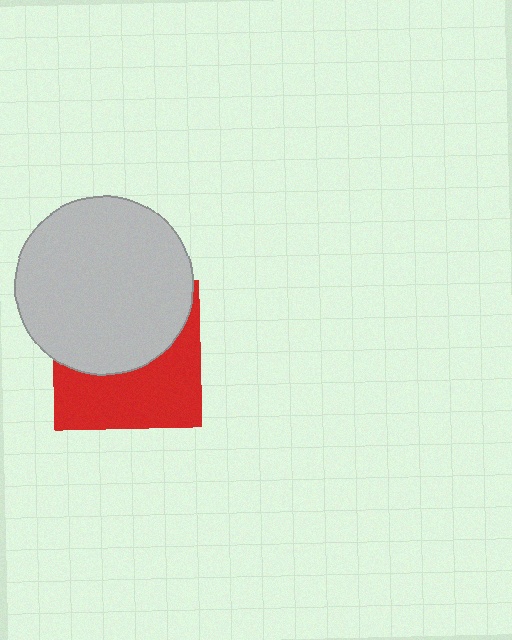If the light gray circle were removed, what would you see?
You would see the complete red square.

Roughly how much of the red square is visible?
About half of it is visible (roughly 48%).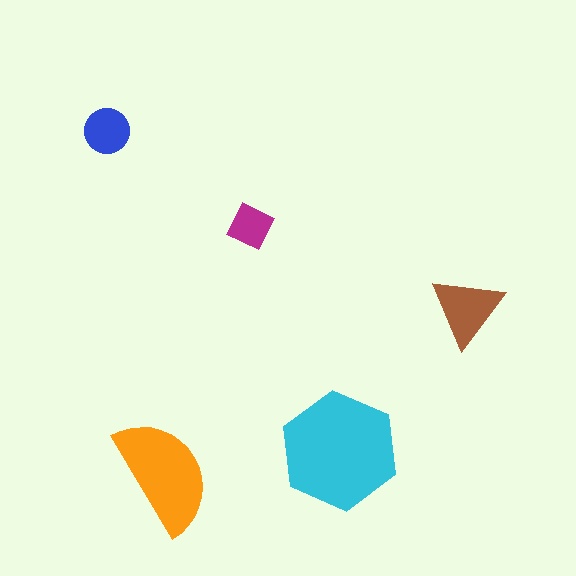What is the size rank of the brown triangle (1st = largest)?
3rd.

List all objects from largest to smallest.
The cyan hexagon, the orange semicircle, the brown triangle, the blue circle, the magenta diamond.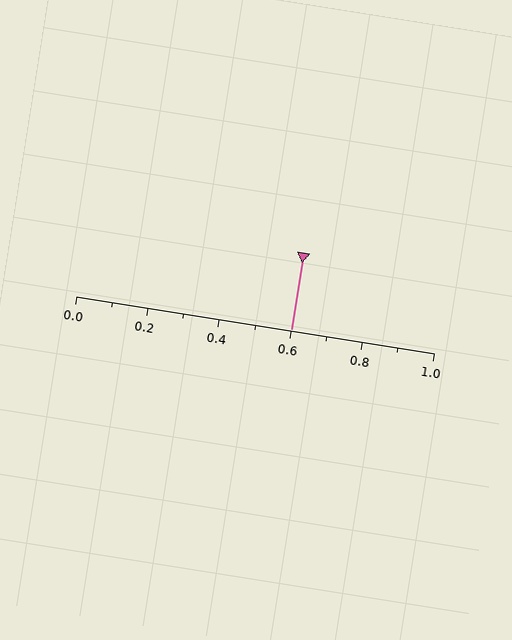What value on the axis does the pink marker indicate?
The marker indicates approximately 0.6.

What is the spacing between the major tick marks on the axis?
The major ticks are spaced 0.2 apart.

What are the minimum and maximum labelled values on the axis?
The axis runs from 0.0 to 1.0.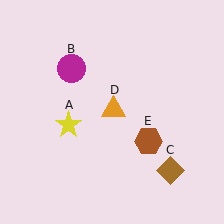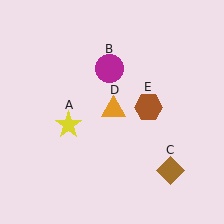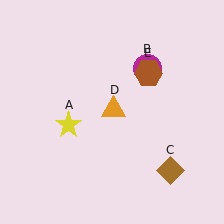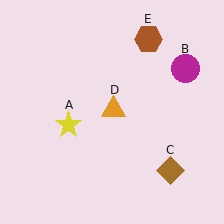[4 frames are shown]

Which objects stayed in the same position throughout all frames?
Yellow star (object A) and brown diamond (object C) and orange triangle (object D) remained stationary.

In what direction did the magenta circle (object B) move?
The magenta circle (object B) moved right.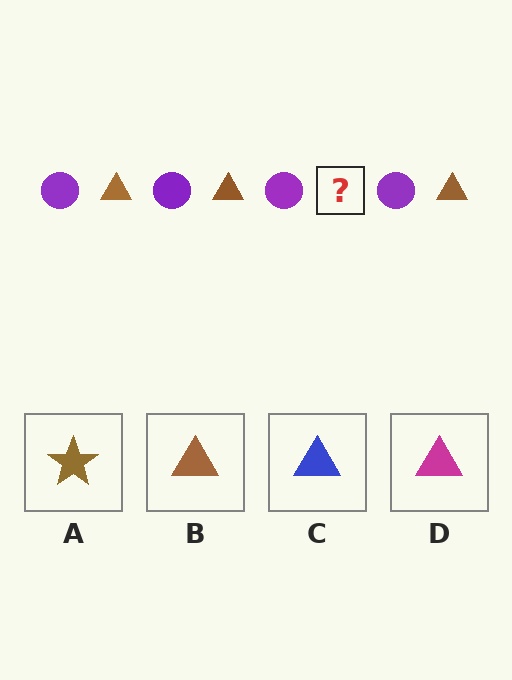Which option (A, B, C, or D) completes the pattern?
B.